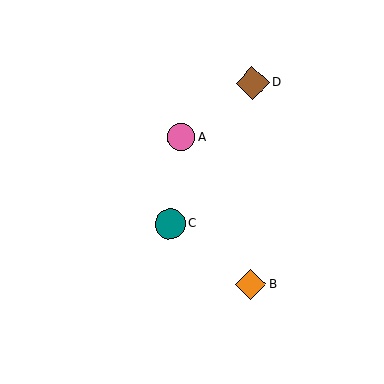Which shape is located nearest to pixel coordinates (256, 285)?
The orange diamond (labeled B) at (250, 285) is nearest to that location.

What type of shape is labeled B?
Shape B is an orange diamond.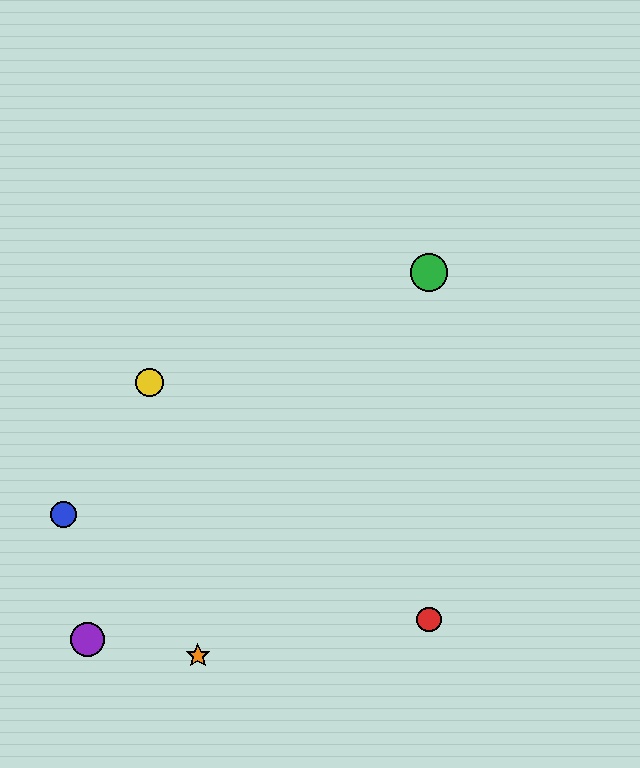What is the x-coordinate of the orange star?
The orange star is at x≈198.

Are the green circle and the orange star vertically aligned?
No, the green circle is at x≈429 and the orange star is at x≈198.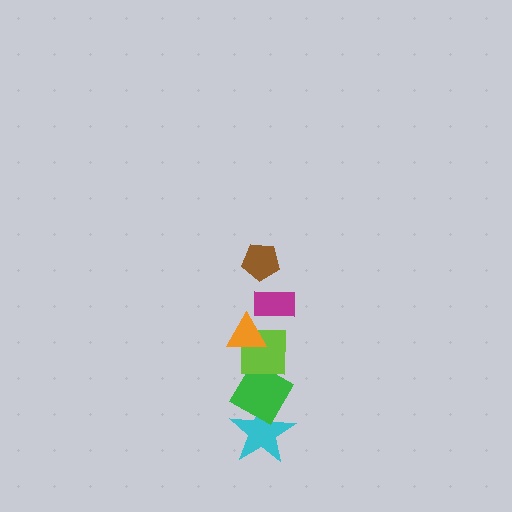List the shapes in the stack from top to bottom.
From top to bottom: the brown pentagon, the magenta rectangle, the orange triangle, the lime square, the green diamond, the cyan star.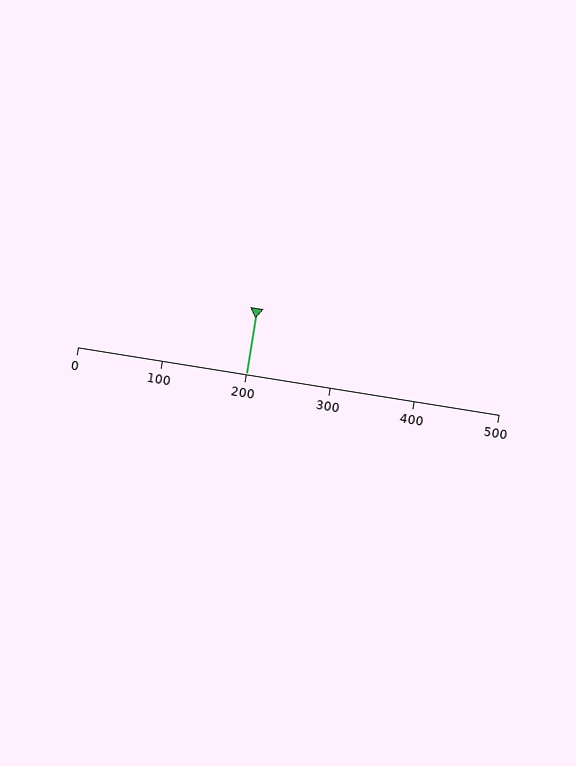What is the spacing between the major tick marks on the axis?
The major ticks are spaced 100 apart.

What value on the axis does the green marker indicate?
The marker indicates approximately 200.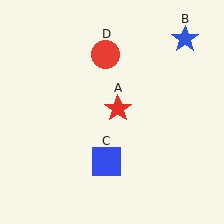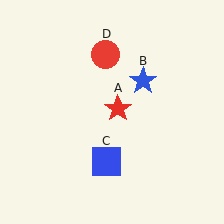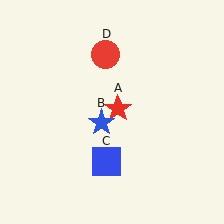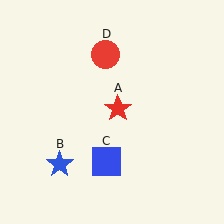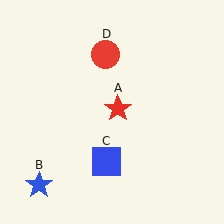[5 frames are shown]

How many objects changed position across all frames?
1 object changed position: blue star (object B).